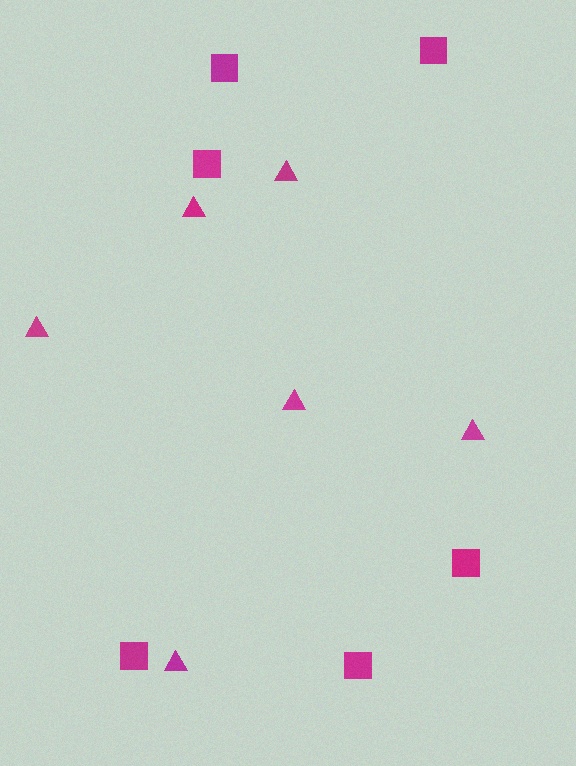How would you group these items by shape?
There are 2 groups: one group of squares (6) and one group of triangles (6).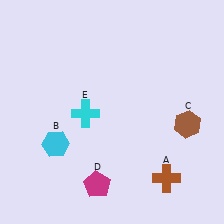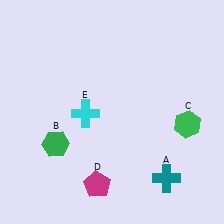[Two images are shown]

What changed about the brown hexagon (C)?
In Image 1, C is brown. In Image 2, it changed to green.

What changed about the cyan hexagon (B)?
In Image 1, B is cyan. In Image 2, it changed to green.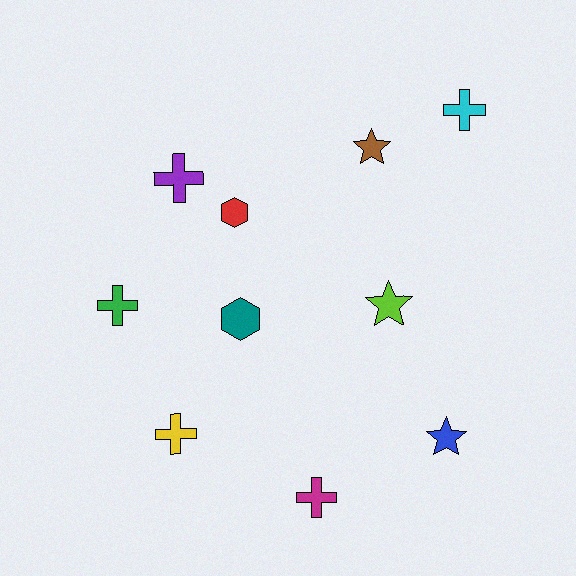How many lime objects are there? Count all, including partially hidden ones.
There is 1 lime object.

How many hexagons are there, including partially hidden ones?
There are 2 hexagons.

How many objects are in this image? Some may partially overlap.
There are 10 objects.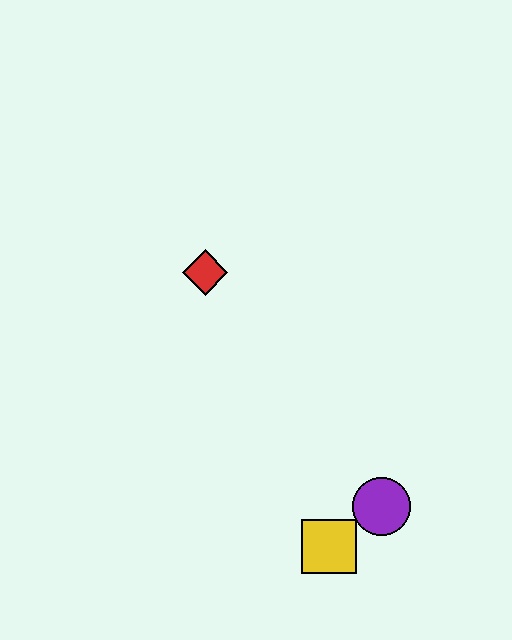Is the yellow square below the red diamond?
Yes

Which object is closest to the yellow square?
The purple circle is closest to the yellow square.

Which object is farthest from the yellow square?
The red diamond is farthest from the yellow square.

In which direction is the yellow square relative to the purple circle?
The yellow square is to the left of the purple circle.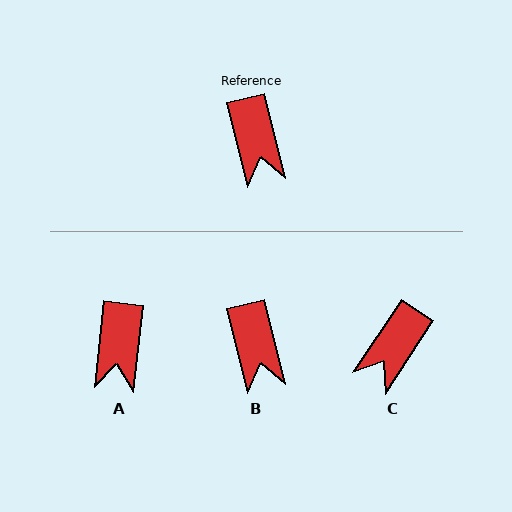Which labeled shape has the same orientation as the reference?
B.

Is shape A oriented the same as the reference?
No, it is off by about 20 degrees.